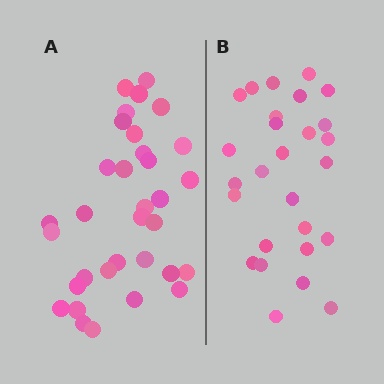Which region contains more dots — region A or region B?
Region A (the left region) has more dots.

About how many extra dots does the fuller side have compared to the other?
Region A has about 6 more dots than region B.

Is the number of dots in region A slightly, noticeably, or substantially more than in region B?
Region A has only slightly more — the two regions are fairly close. The ratio is roughly 1.2 to 1.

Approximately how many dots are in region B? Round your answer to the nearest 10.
About 30 dots. (The exact count is 27, which rounds to 30.)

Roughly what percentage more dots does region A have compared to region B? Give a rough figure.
About 20% more.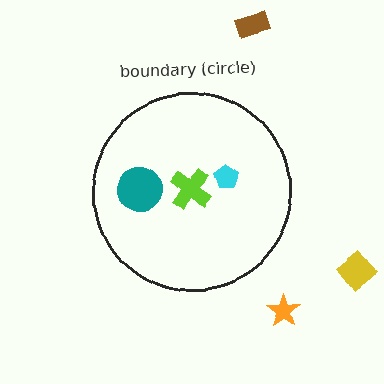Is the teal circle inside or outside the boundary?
Inside.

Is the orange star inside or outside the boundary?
Outside.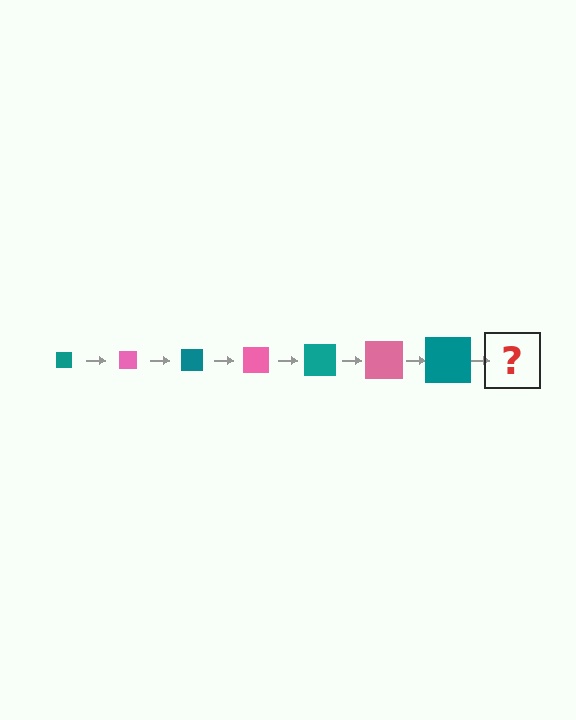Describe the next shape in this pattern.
It should be a pink square, larger than the previous one.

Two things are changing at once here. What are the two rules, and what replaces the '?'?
The two rules are that the square grows larger each step and the color cycles through teal and pink. The '?' should be a pink square, larger than the previous one.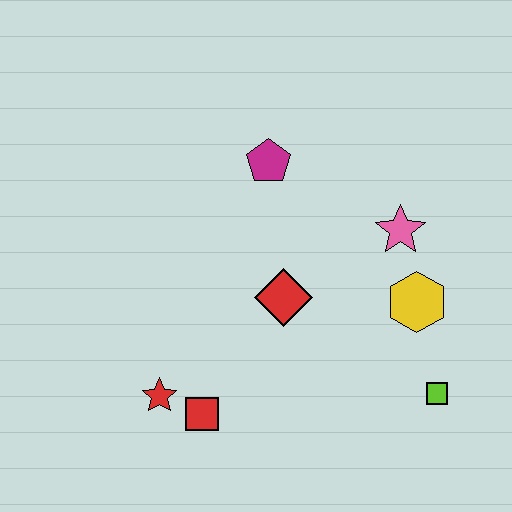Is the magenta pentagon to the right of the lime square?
No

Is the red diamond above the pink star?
No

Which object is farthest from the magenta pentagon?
The lime square is farthest from the magenta pentagon.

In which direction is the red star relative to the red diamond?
The red star is to the left of the red diamond.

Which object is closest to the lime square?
The yellow hexagon is closest to the lime square.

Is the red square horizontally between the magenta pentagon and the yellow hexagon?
No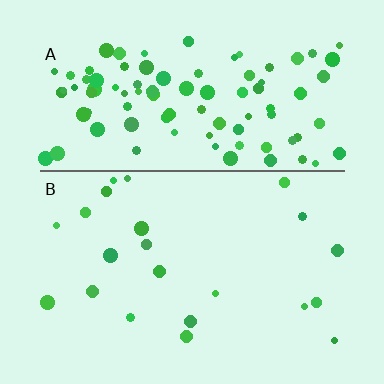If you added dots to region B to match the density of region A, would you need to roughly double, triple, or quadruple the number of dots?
Approximately quadruple.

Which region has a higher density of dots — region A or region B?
A (the top).